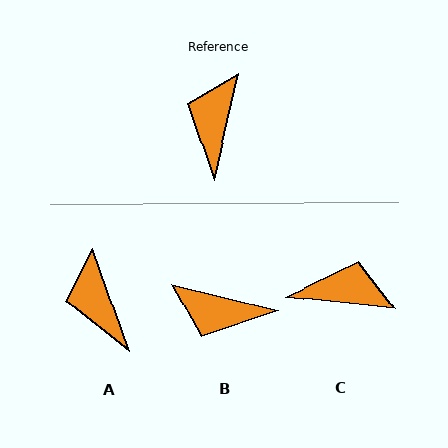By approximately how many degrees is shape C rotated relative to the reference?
Approximately 83 degrees clockwise.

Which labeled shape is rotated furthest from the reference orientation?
B, about 90 degrees away.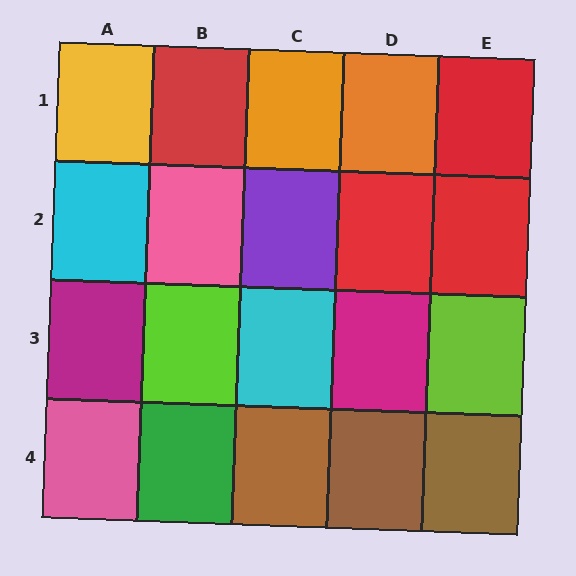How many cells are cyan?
2 cells are cyan.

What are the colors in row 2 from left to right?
Cyan, pink, purple, red, red.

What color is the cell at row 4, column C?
Brown.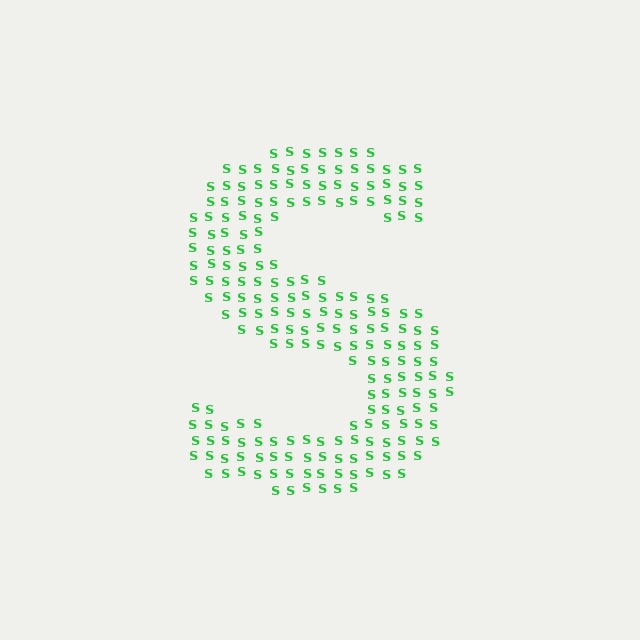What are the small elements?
The small elements are letter S's.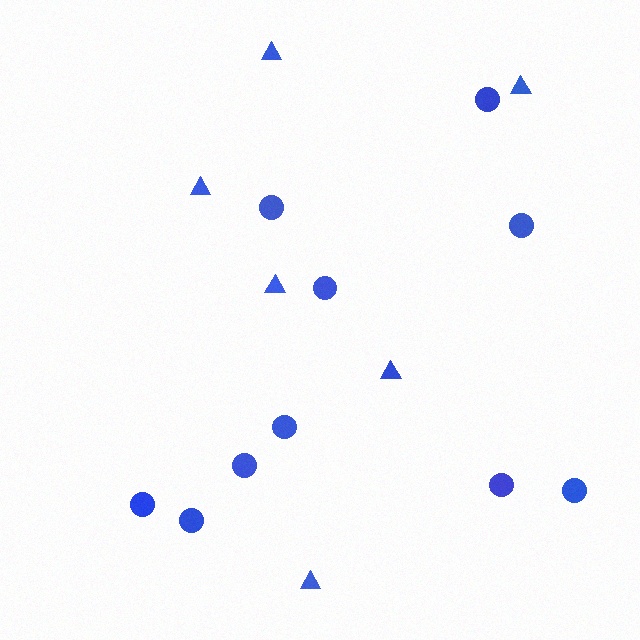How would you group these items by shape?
There are 2 groups: one group of circles (10) and one group of triangles (6).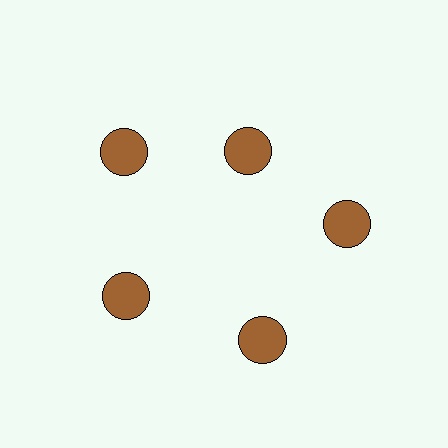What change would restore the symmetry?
The symmetry would be restored by moving it outward, back onto the ring so that all 5 circles sit at equal angles and equal distance from the center.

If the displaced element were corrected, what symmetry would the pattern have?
It would have 5-fold rotational symmetry — the pattern would map onto itself every 72 degrees.